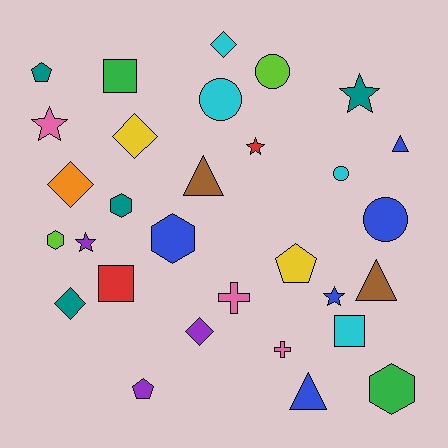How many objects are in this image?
There are 30 objects.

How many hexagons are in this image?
There are 4 hexagons.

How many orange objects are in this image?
There is 1 orange object.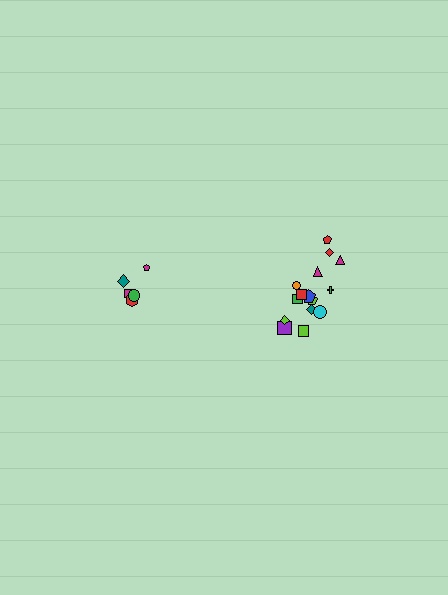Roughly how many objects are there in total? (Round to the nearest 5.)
Roughly 20 objects in total.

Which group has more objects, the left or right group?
The right group.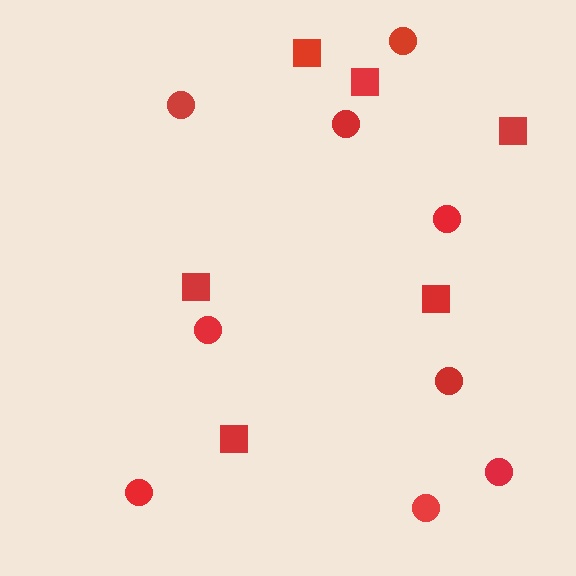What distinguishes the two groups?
There are 2 groups: one group of squares (6) and one group of circles (9).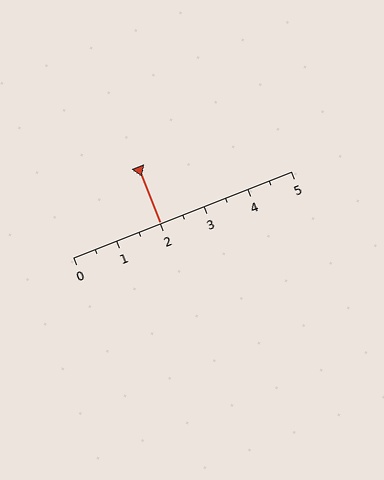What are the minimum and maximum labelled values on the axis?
The axis runs from 0 to 5.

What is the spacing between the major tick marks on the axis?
The major ticks are spaced 1 apart.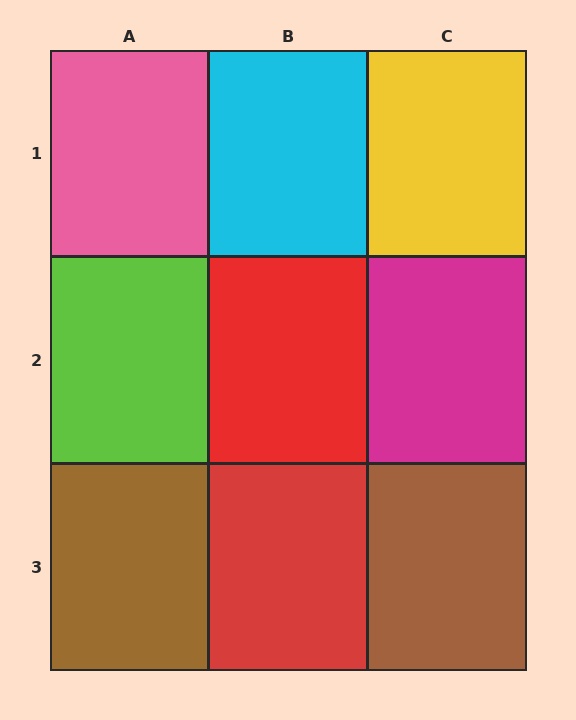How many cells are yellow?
1 cell is yellow.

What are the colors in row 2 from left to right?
Lime, red, magenta.